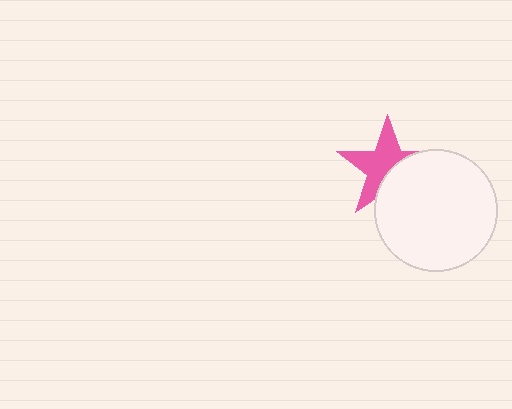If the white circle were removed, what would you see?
You would see the complete pink star.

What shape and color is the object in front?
The object in front is a white circle.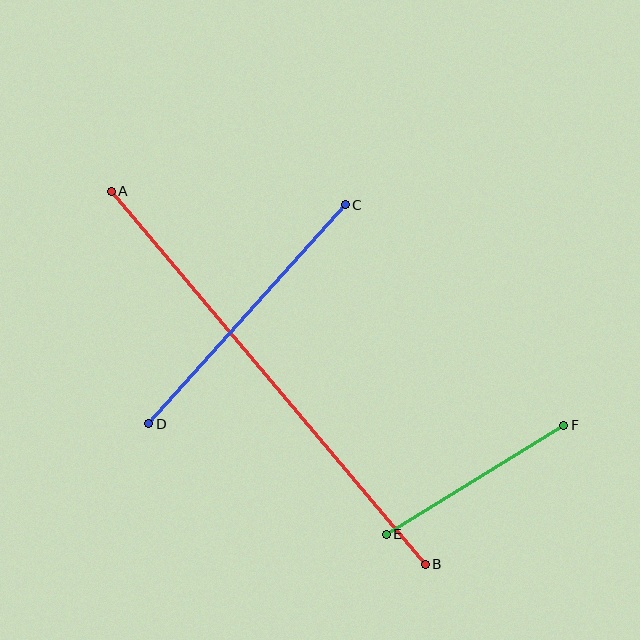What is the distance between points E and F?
The distance is approximately 208 pixels.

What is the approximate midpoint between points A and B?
The midpoint is at approximately (268, 378) pixels.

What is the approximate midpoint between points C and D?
The midpoint is at approximately (247, 314) pixels.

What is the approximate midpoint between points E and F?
The midpoint is at approximately (475, 480) pixels.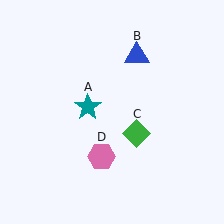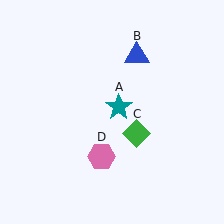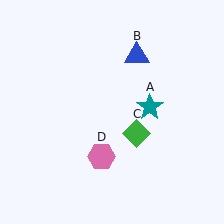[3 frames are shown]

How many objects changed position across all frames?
1 object changed position: teal star (object A).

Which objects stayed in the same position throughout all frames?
Blue triangle (object B) and green diamond (object C) and pink hexagon (object D) remained stationary.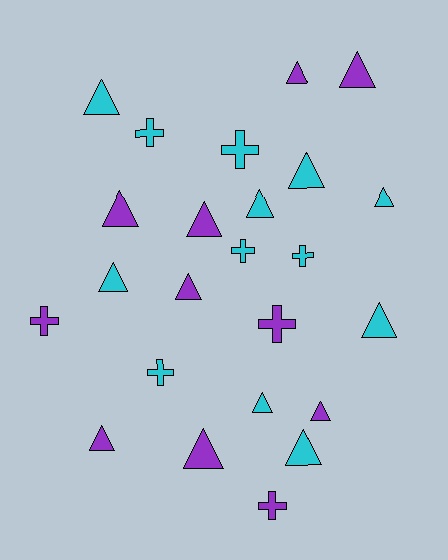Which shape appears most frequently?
Triangle, with 16 objects.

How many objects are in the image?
There are 24 objects.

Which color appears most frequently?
Cyan, with 13 objects.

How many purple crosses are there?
There are 3 purple crosses.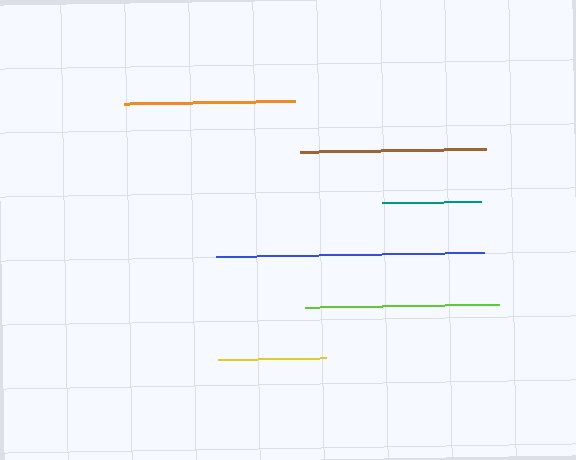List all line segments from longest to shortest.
From longest to shortest: blue, lime, brown, orange, yellow, teal.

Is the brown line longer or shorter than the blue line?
The blue line is longer than the brown line.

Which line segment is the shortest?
The teal line is the shortest at approximately 100 pixels.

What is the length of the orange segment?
The orange segment is approximately 172 pixels long.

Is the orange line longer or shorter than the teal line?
The orange line is longer than the teal line.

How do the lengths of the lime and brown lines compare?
The lime and brown lines are approximately the same length.